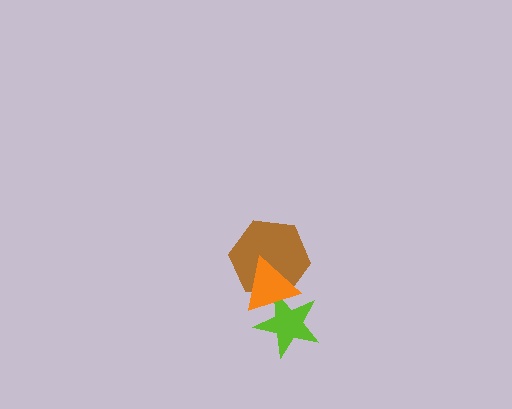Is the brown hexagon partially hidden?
Yes, it is partially covered by another shape.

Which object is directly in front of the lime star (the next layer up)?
The brown hexagon is directly in front of the lime star.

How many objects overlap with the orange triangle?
2 objects overlap with the orange triangle.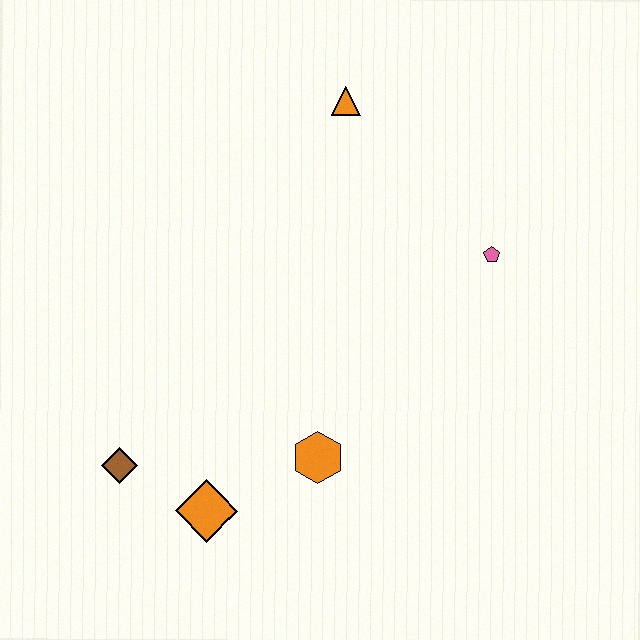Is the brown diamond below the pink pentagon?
Yes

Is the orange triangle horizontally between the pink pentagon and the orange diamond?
Yes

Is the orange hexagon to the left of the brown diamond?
No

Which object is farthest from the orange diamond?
The orange triangle is farthest from the orange diamond.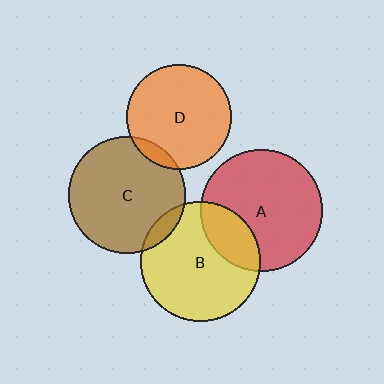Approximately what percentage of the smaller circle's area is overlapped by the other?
Approximately 10%.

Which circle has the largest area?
Circle A (red).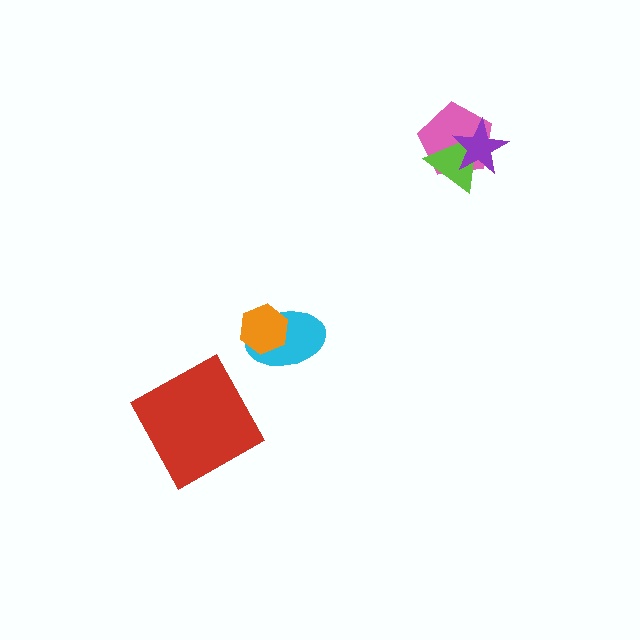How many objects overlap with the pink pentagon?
2 objects overlap with the pink pentagon.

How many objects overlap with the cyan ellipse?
1 object overlaps with the cyan ellipse.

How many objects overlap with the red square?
0 objects overlap with the red square.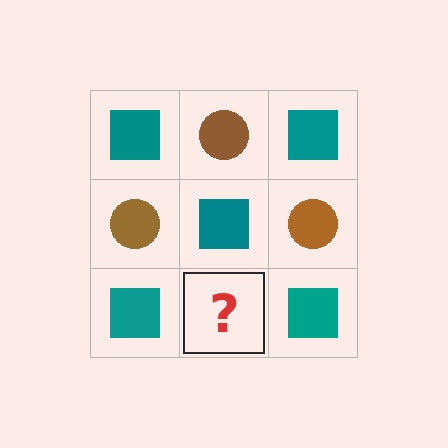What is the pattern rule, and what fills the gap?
The rule is that it alternates teal square and brown circle in a checkerboard pattern. The gap should be filled with a brown circle.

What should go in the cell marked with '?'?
The missing cell should contain a brown circle.